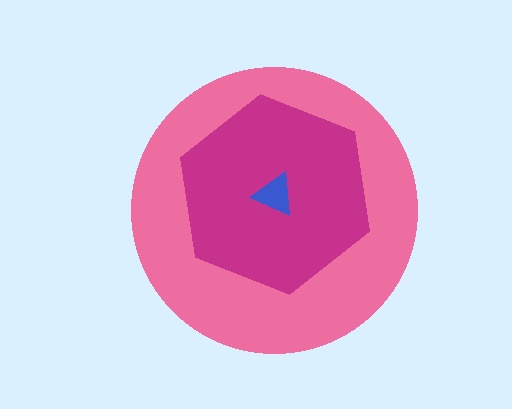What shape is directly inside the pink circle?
The magenta hexagon.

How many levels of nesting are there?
3.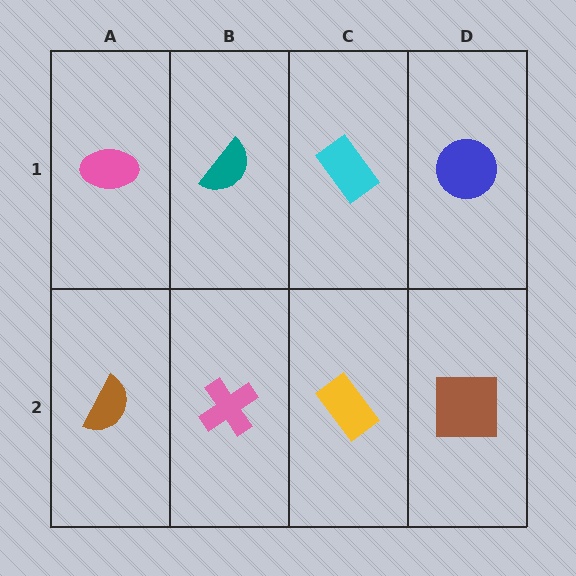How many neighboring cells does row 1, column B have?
3.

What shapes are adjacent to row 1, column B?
A pink cross (row 2, column B), a pink ellipse (row 1, column A), a cyan rectangle (row 1, column C).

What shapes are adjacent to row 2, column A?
A pink ellipse (row 1, column A), a pink cross (row 2, column B).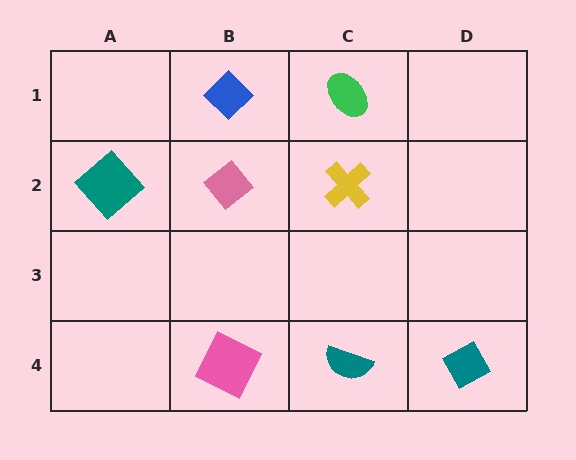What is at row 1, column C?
A green ellipse.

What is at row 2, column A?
A teal diamond.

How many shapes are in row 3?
0 shapes.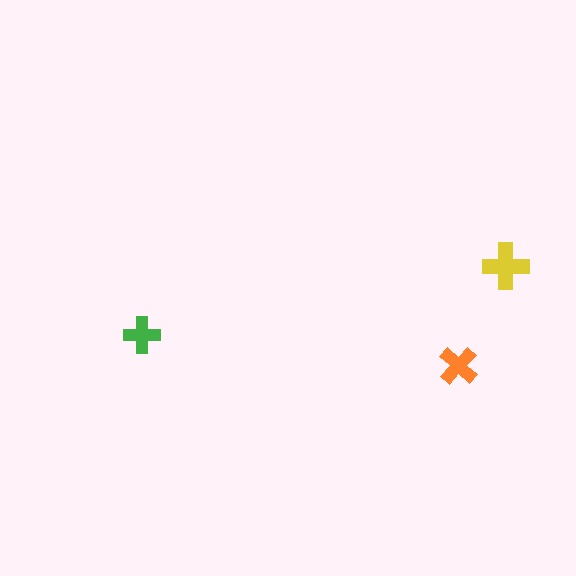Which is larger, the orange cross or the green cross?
The orange one.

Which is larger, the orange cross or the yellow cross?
The yellow one.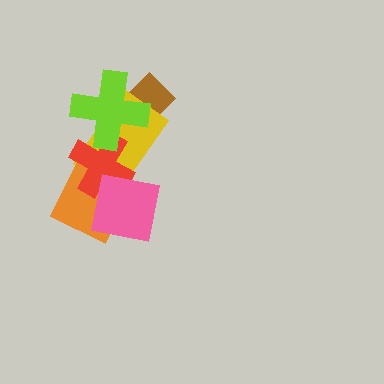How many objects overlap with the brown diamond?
2 objects overlap with the brown diamond.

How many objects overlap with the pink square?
3 objects overlap with the pink square.